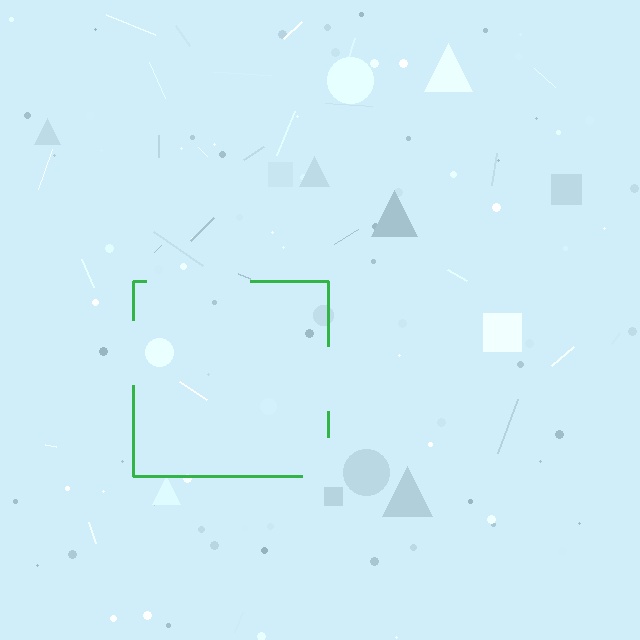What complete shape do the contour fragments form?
The contour fragments form a square.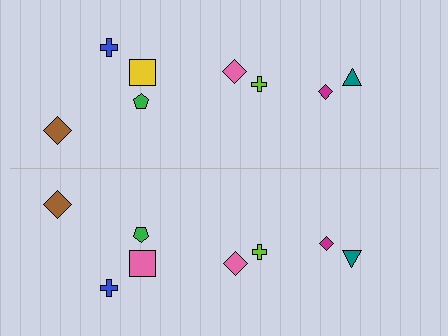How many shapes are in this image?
There are 16 shapes in this image.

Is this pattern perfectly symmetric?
No, the pattern is not perfectly symmetric. The pink square on the bottom side breaks the symmetry — its mirror counterpart is yellow.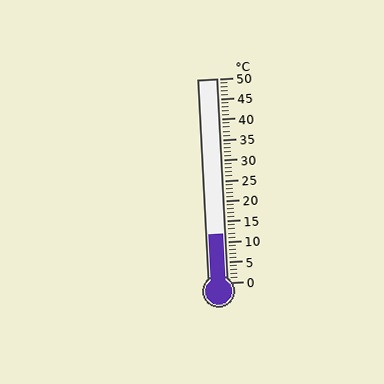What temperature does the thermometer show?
The thermometer shows approximately 12°C.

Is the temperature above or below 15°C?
The temperature is below 15°C.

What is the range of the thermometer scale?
The thermometer scale ranges from 0°C to 50°C.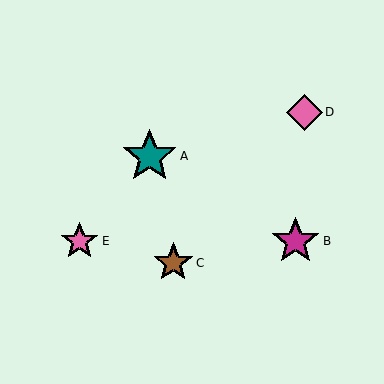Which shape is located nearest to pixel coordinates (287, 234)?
The magenta star (labeled B) at (296, 241) is nearest to that location.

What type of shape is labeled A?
Shape A is a teal star.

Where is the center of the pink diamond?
The center of the pink diamond is at (304, 112).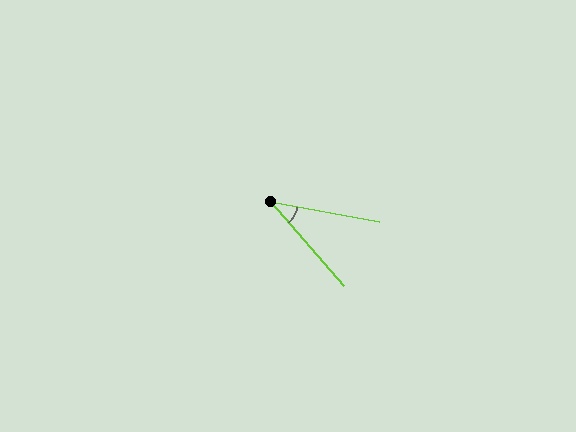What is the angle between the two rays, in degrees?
Approximately 38 degrees.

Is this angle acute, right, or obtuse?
It is acute.